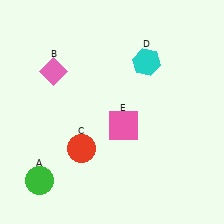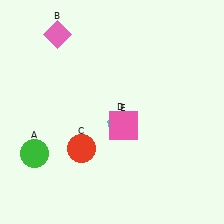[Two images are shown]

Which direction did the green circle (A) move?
The green circle (A) moved up.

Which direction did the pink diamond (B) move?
The pink diamond (B) moved up.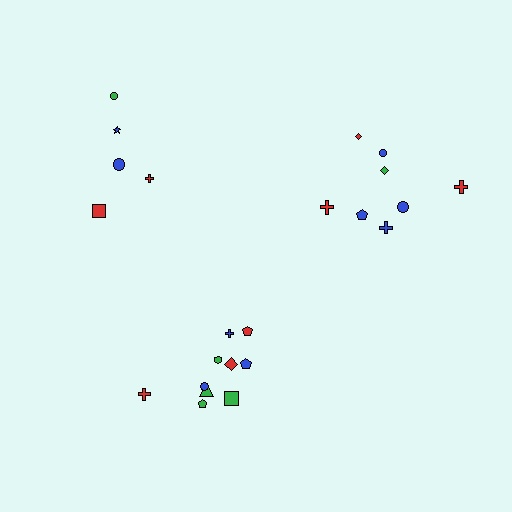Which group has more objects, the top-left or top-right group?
The top-right group.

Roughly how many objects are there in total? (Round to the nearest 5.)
Roughly 25 objects in total.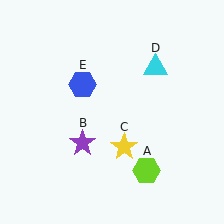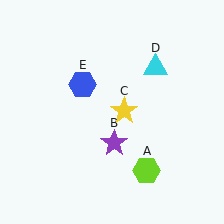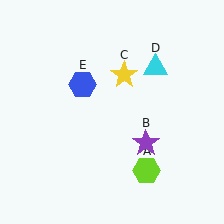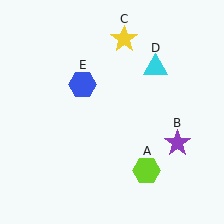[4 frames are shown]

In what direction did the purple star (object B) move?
The purple star (object B) moved right.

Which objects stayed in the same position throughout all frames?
Lime hexagon (object A) and cyan triangle (object D) and blue hexagon (object E) remained stationary.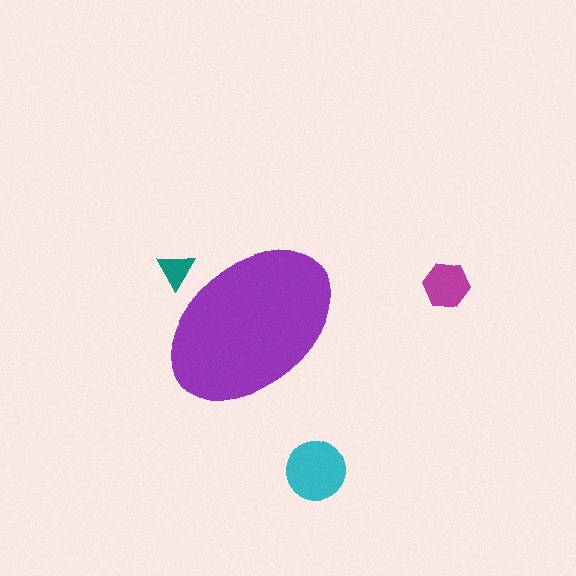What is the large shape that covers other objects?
A purple ellipse.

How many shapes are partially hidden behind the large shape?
1 shape is partially hidden.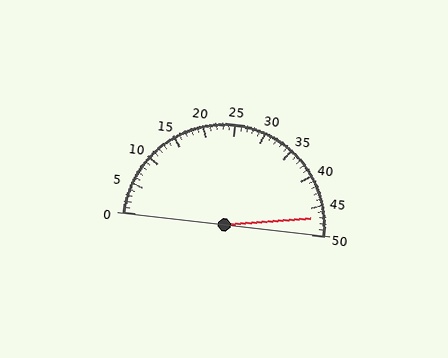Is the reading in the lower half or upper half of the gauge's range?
The reading is in the upper half of the range (0 to 50).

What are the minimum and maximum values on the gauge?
The gauge ranges from 0 to 50.